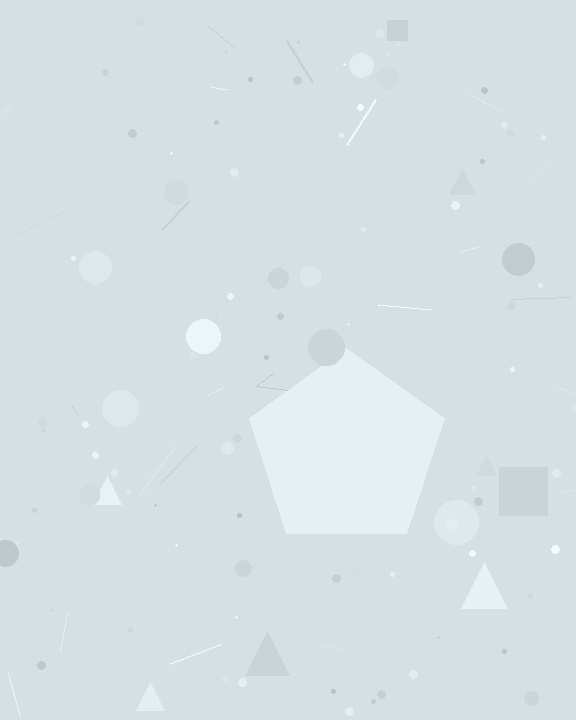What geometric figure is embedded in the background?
A pentagon is embedded in the background.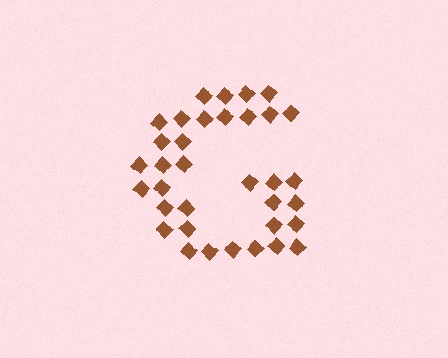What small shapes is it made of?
It is made of small diamonds.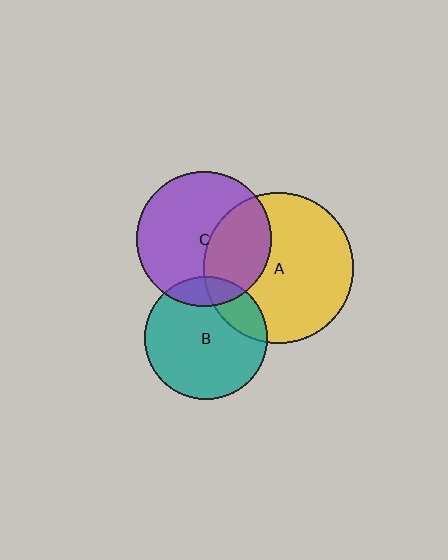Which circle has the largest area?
Circle A (yellow).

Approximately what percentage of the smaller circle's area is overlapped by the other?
Approximately 20%.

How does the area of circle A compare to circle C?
Approximately 1.3 times.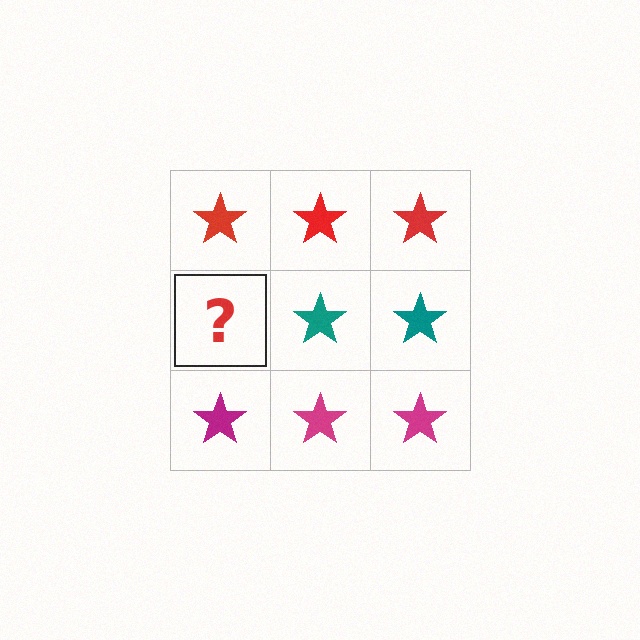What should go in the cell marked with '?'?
The missing cell should contain a teal star.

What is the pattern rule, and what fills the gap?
The rule is that each row has a consistent color. The gap should be filled with a teal star.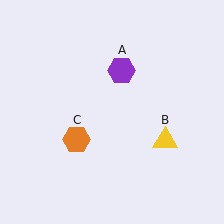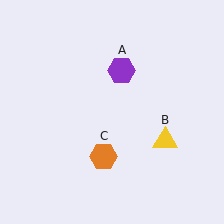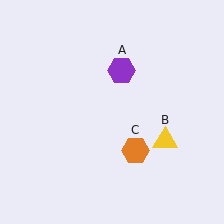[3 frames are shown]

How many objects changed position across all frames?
1 object changed position: orange hexagon (object C).